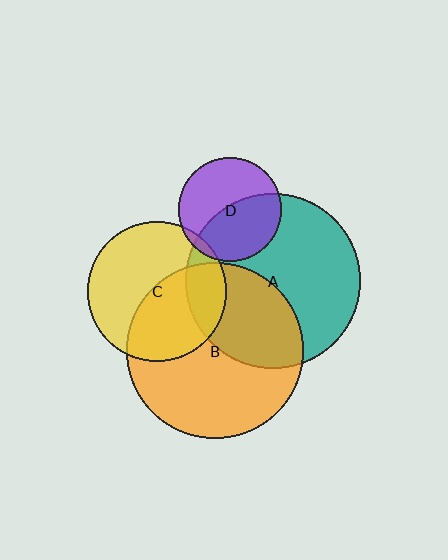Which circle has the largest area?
Circle B (orange).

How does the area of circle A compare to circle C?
Approximately 1.6 times.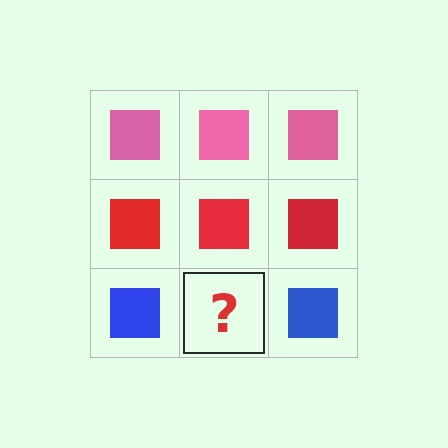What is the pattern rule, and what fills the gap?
The rule is that each row has a consistent color. The gap should be filled with a blue square.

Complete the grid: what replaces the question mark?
The question mark should be replaced with a blue square.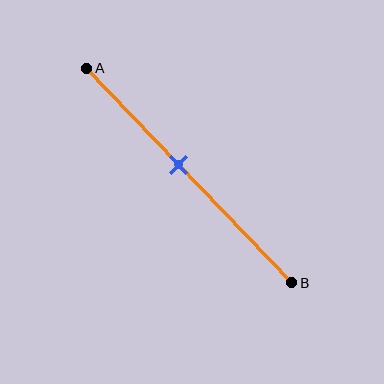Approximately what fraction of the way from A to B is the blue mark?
The blue mark is approximately 45% of the way from A to B.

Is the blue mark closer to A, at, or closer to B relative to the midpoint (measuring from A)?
The blue mark is closer to point A than the midpoint of segment AB.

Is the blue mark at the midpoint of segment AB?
No, the mark is at about 45% from A, not at the 50% midpoint.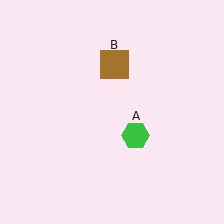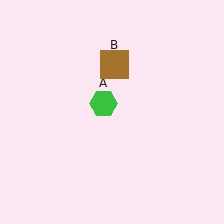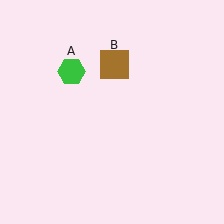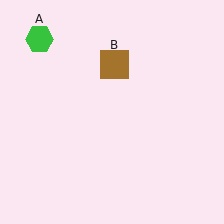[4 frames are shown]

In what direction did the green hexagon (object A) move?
The green hexagon (object A) moved up and to the left.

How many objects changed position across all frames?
1 object changed position: green hexagon (object A).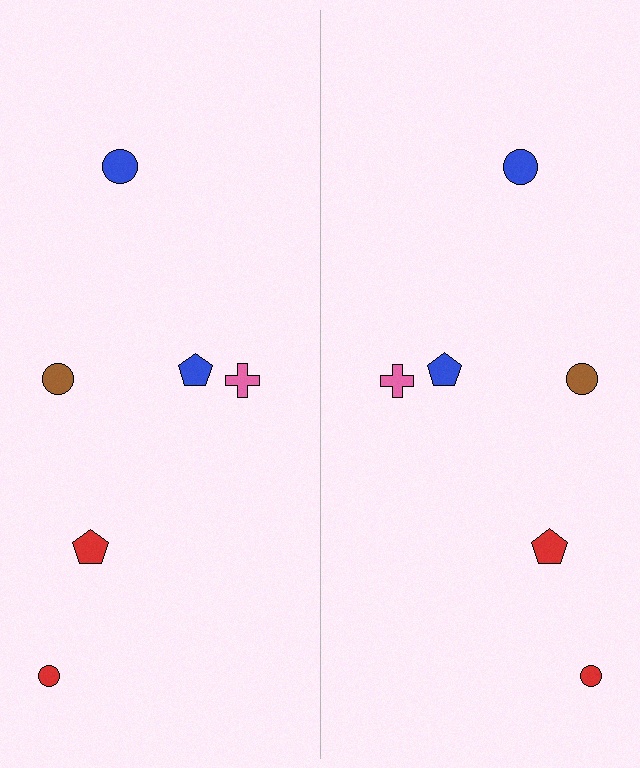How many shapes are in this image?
There are 12 shapes in this image.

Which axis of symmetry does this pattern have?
The pattern has a vertical axis of symmetry running through the center of the image.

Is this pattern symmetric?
Yes, this pattern has bilateral (reflection) symmetry.